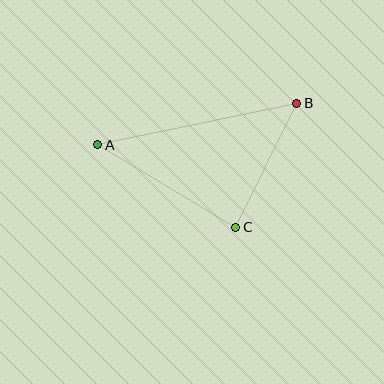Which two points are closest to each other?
Points B and C are closest to each other.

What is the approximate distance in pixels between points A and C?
The distance between A and C is approximately 161 pixels.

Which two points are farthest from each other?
Points A and B are farthest from each other.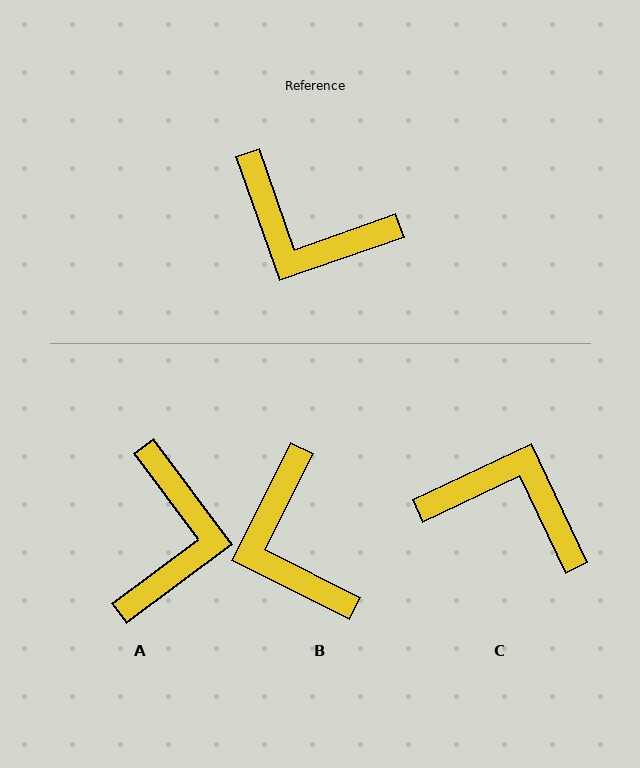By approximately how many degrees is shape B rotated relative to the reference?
Approximately 46 degrees clockwise.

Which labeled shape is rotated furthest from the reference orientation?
C, about 174 degrees away.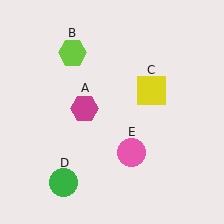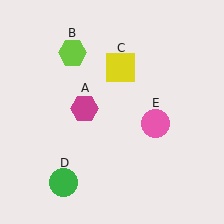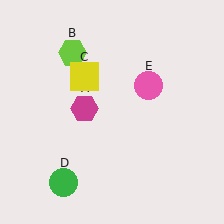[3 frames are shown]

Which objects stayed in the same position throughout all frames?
Magenta hexagon (object A) and lime hexagon (object B) and green circle (object D) remained stationary.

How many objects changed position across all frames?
2 objects changed position: yellow square (object C), pink circle (object E).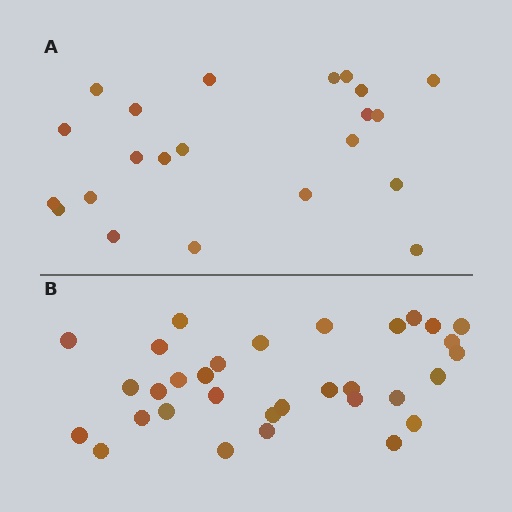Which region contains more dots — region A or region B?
Region B (the bottom region) has more dots.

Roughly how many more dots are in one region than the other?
Region B has roughly 10 or so more dots than region A.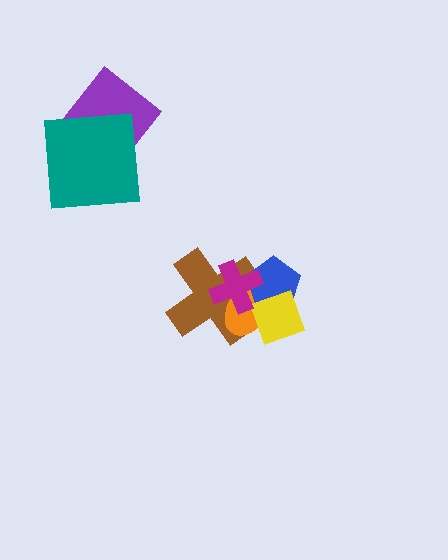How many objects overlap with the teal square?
1 object overlaps with the teal square.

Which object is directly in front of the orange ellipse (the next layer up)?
The blue pentagon is directly in front of the orange ellipse.